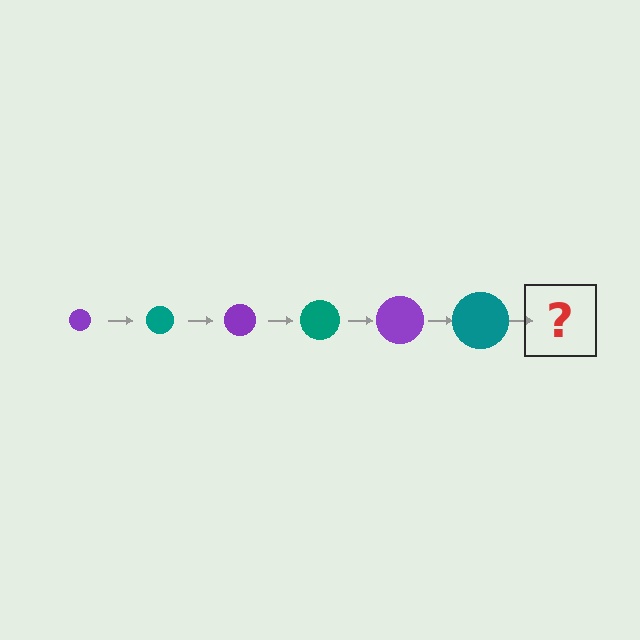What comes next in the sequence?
The next element should be a purple circle, larger than the previous one.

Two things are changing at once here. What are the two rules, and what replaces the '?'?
The two rules are that the circle grows larger each step and the color cycles through purple and teal. The '?' should be a purple circle, larger than the previous one.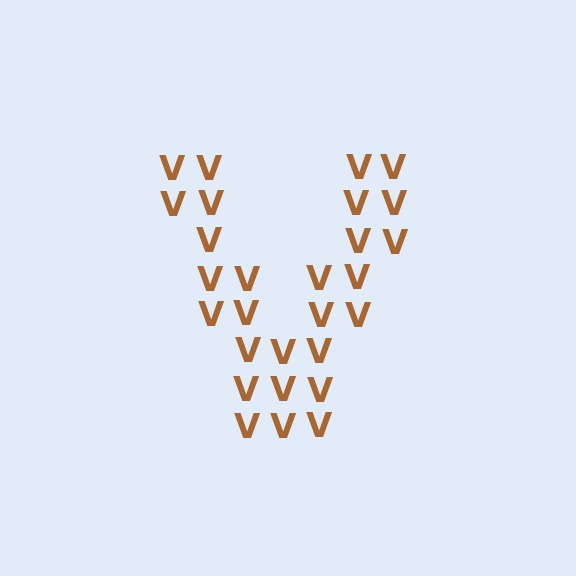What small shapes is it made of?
It is made of small letter V's.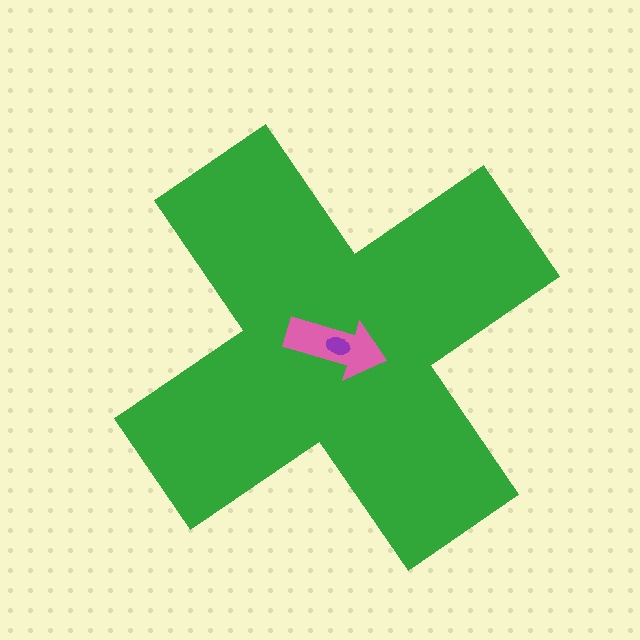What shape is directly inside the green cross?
The pink arrow.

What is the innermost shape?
The purple ellipse.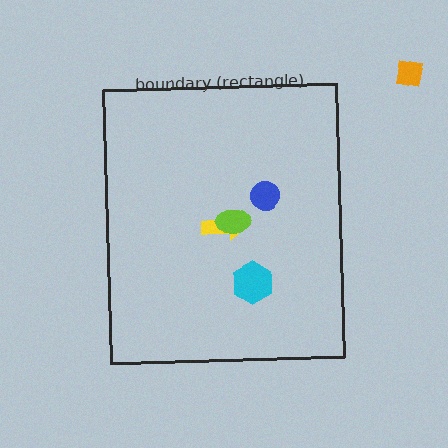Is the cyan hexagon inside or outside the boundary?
Inside.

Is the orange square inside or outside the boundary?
Outside.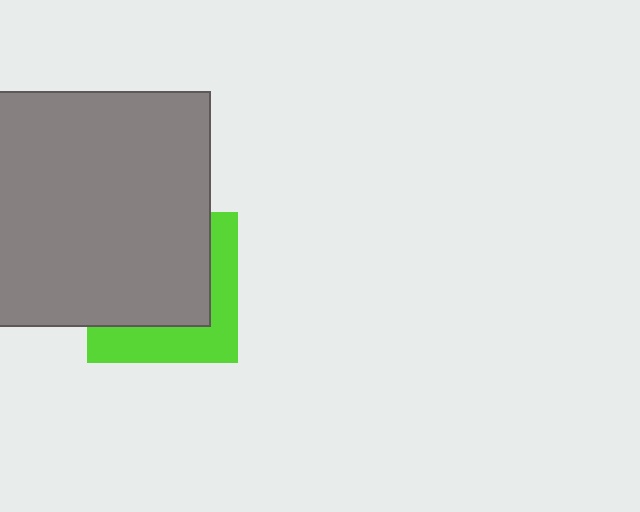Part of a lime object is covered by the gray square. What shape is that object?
It is a square.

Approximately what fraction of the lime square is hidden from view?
Roughly 63% of the lime square is hidden behind the gray square.